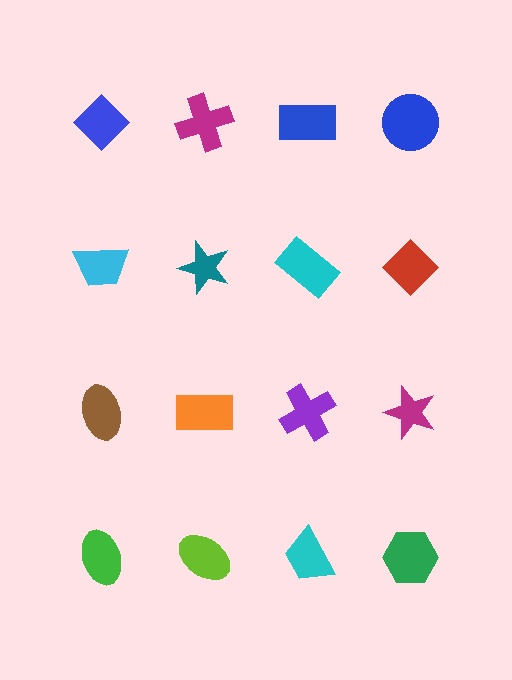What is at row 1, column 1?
A blue diamond.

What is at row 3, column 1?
A brown ellipse.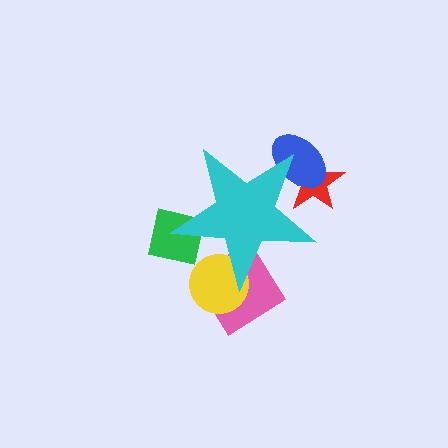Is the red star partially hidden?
Yes, the red star is partially hidden behind the cyan star.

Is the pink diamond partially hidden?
Yes, the pink diamond is partially hidden behind the cyan star.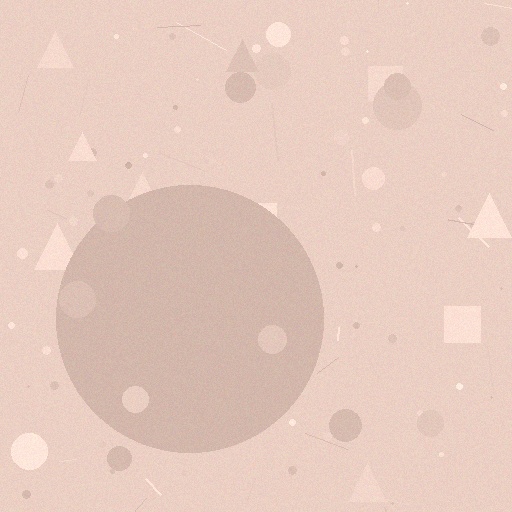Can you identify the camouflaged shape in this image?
The camouflaged shape is a circle.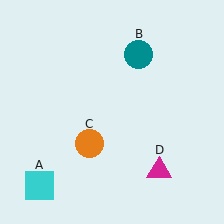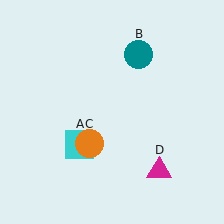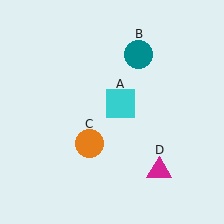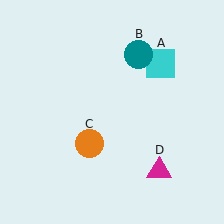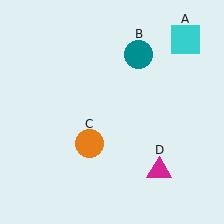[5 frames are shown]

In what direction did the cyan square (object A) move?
The cyan square (object A) moved up and to the right.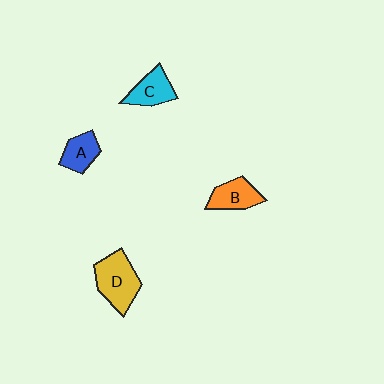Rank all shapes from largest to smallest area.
From largest to smallest: D (yellow), B (orange), C (cyan), A (blue).